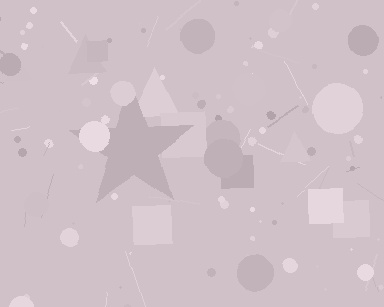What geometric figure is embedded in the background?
A star is embedded in the background.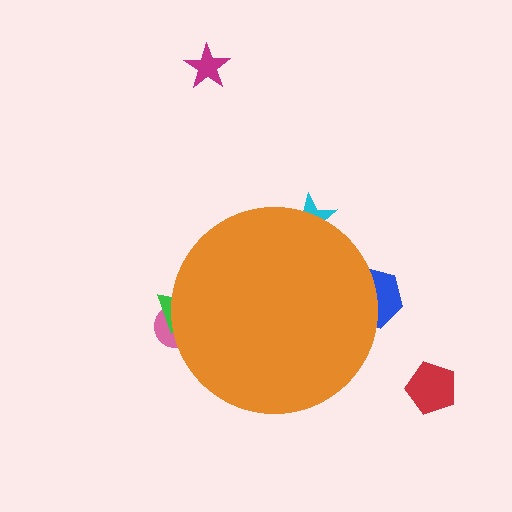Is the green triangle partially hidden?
Yes, the green triangle is partially hidden behind the orange circle.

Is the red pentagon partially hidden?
No, the red pentagon is fully visible.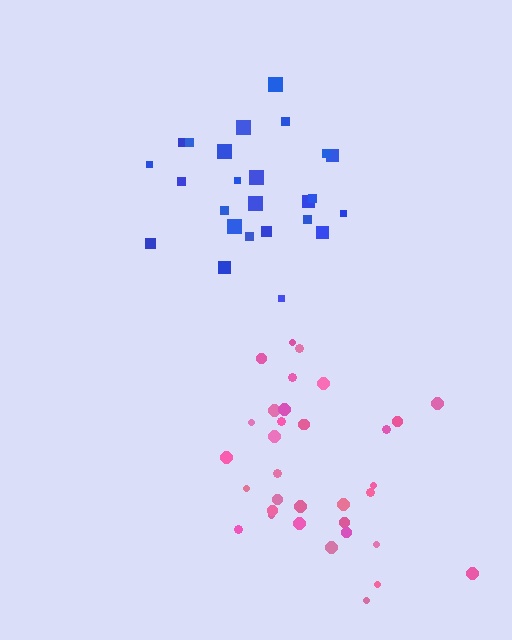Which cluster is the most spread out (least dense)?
Blue.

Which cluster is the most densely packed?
Pink.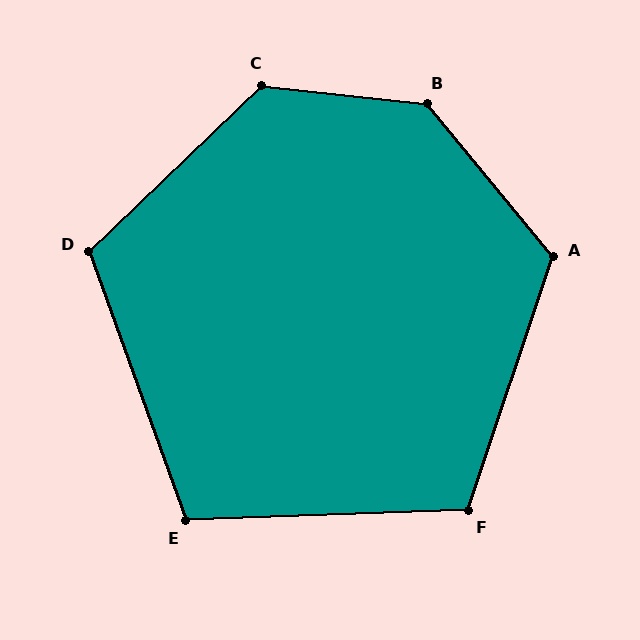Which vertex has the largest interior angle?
B, at approximately 136 degrees.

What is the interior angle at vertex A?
Approximately 122 degrees (obtuse).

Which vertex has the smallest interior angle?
E, at approximately 108 degrees.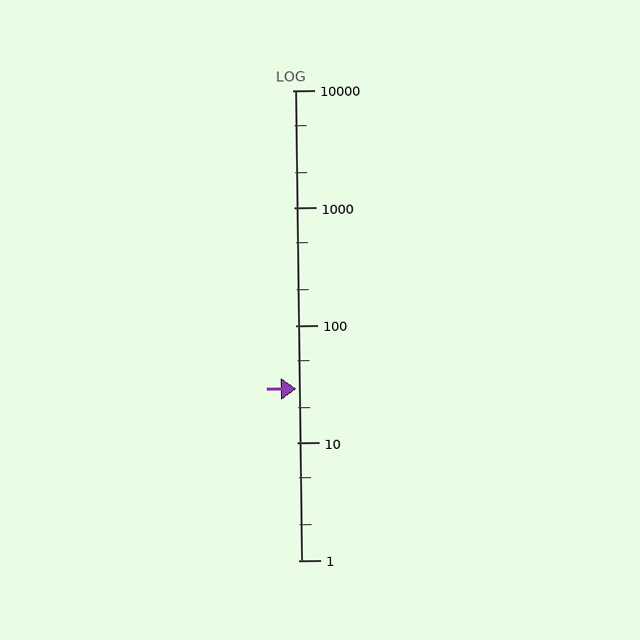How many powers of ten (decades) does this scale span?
The scale spans 4 decades, from 1 to 10000.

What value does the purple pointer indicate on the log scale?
The pointer indicates approximately 29.